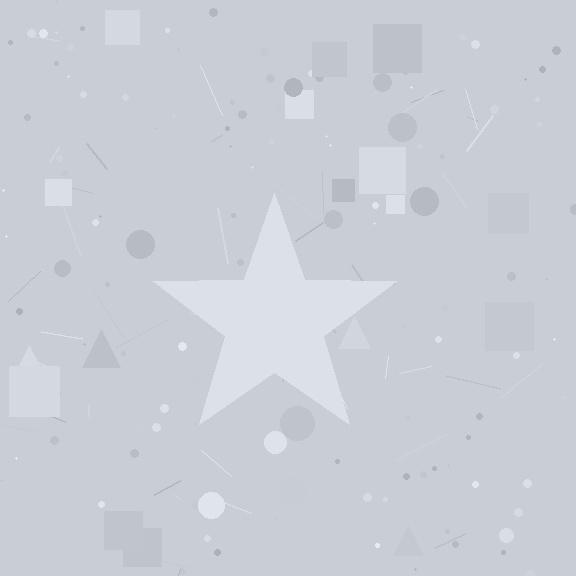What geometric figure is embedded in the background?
A star is embedded in the background.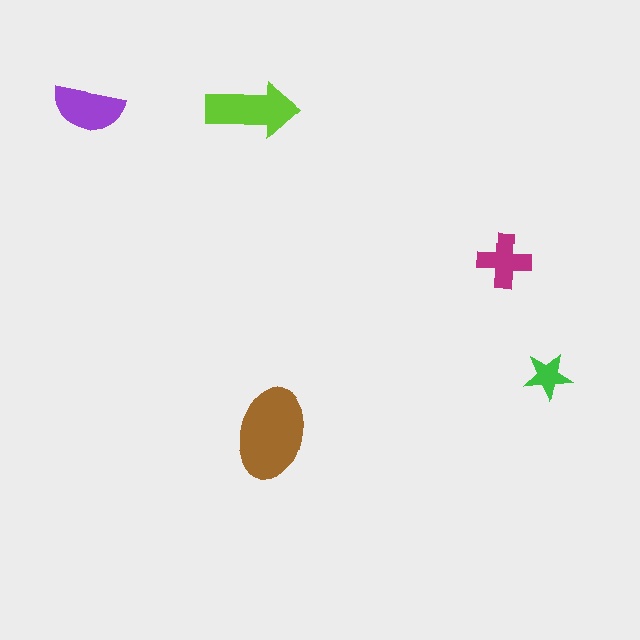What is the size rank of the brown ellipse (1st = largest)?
1st.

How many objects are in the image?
There are 5 objects in the image.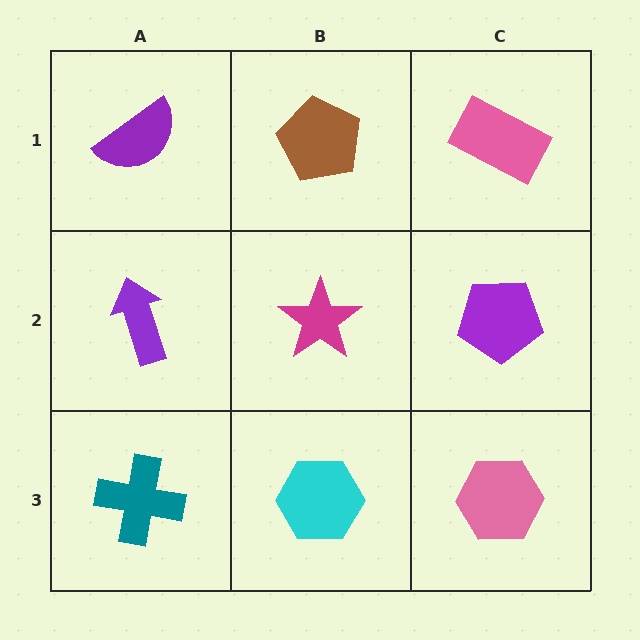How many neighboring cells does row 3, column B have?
3.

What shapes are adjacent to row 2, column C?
A pink rectangle (row 1, column C), a pink hexagon (row 3, column C), a magenta star (row 2, column B).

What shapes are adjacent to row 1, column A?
A purple arrow (row 2, column A), a brown pentagon (row 1, column B).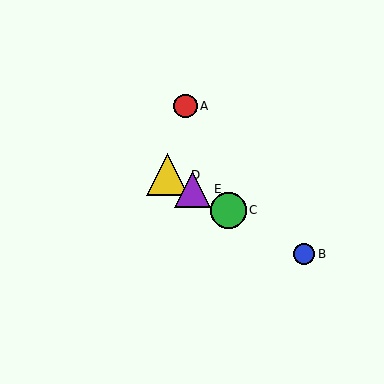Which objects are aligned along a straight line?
Objects B, C, D, E are aligned along a straight line.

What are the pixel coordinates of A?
Object A is at (185, 106).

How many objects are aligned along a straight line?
4 objects (B, C, D, E) are aligned along a straight line.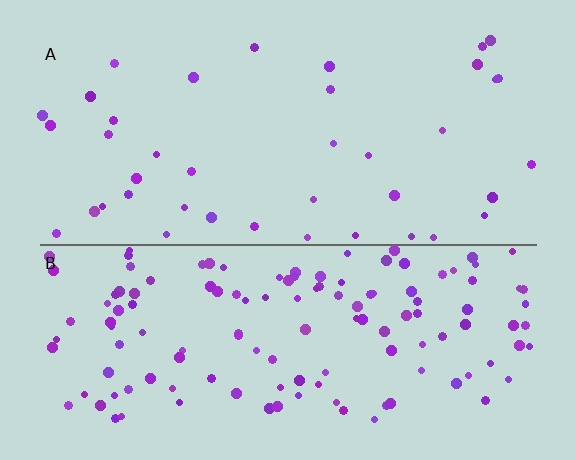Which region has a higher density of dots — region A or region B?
B (the bottom).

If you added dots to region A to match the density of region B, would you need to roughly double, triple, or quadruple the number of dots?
Approximately triple.